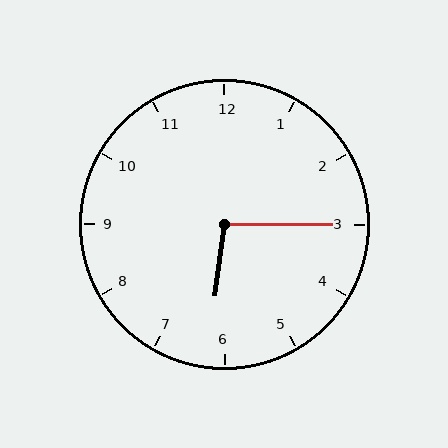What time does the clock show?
6:15.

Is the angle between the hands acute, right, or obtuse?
It is obtuse.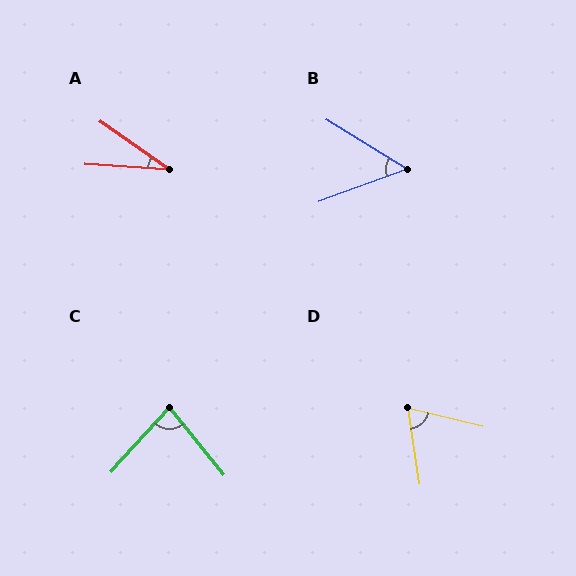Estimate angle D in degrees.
Approximately 68 degrees.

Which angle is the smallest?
A, at approximately 31 degrees.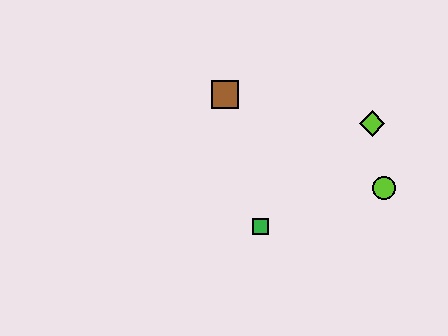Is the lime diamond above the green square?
Yes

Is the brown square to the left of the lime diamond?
Yes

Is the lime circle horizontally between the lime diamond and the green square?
No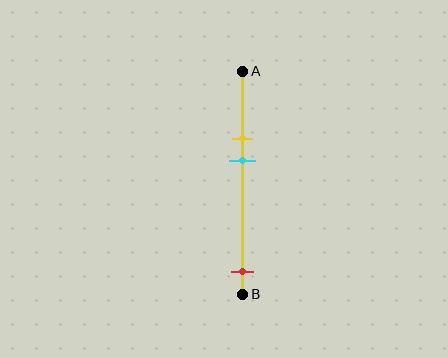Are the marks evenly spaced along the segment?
No, the marks are not evenly spaced.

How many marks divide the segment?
There are 3 marks dividing the segment.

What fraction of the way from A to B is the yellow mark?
The yellow mark is approximately 30% (0.3) of the way from A to B.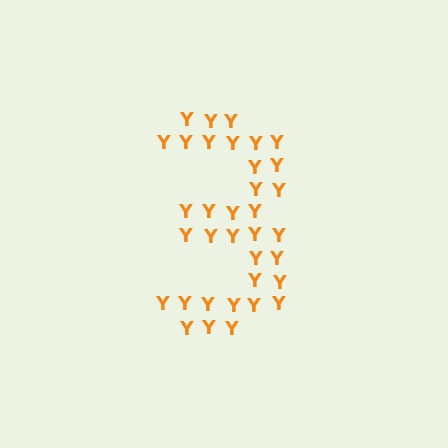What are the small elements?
The small elements are letter Y's.